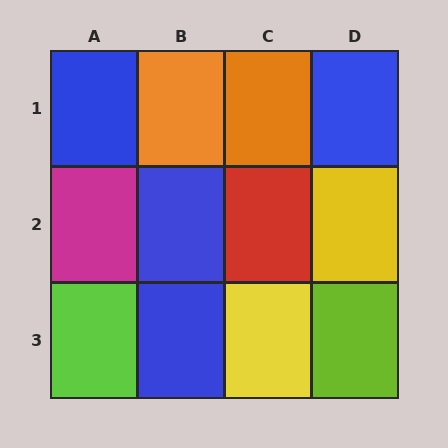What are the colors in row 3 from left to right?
Lime, blue, yellow, lime.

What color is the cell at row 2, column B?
Blue.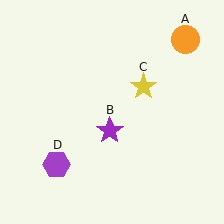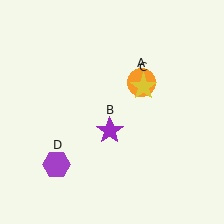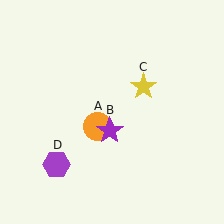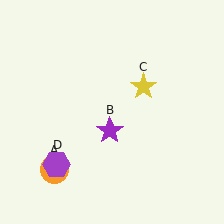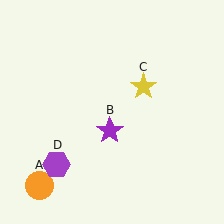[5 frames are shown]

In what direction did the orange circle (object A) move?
The orange circle (object A) moved down and to the left.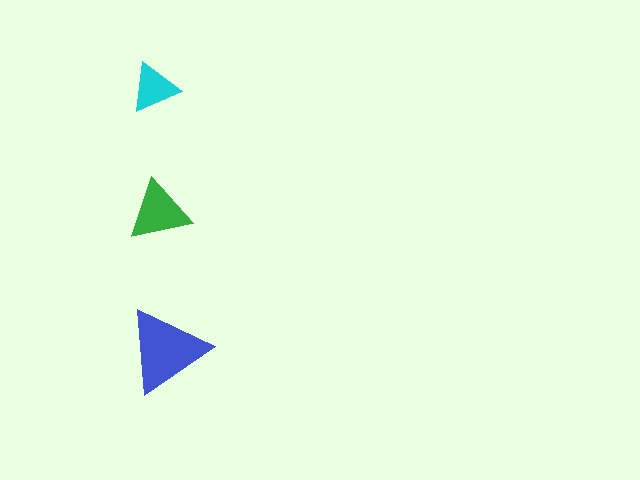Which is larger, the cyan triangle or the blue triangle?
The blue one.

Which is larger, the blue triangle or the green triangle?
The blue one.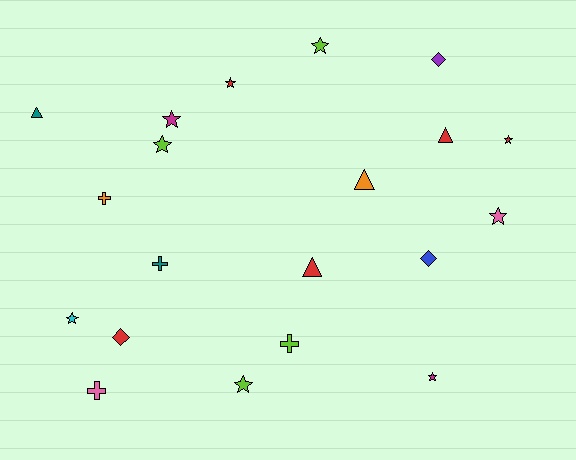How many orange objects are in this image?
There are 2 orange objects.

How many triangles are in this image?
There are 4 triangles.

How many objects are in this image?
There are 20 objects.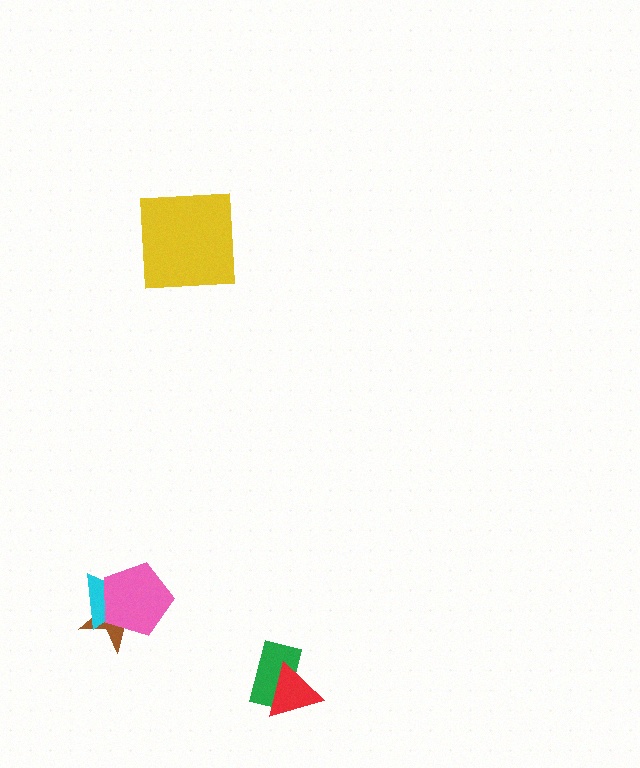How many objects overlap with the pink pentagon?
2 objects overlap with the pink pentagon.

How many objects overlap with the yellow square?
0 objects overlap with the yellow square.